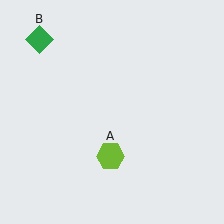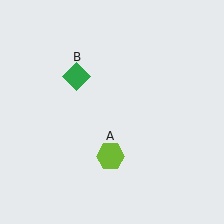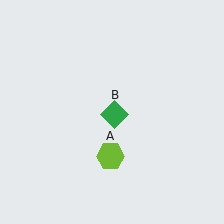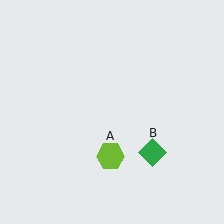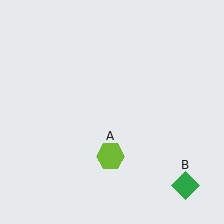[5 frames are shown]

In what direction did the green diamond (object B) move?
The green diamond (object B) moved down and to the right.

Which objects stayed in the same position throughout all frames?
Lime hexagon (object A) remained stationary.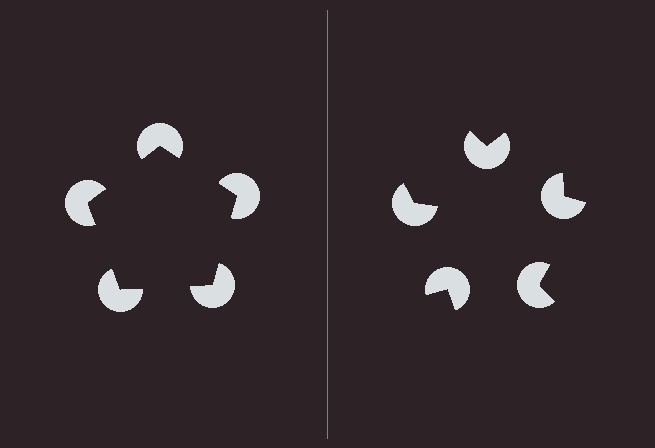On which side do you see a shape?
An illusory pentagon appears on the left side. On the right side the wedge cuts are rotated, so no coherent shape forms.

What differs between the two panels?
The pac-man discs are positioned identically on both sides; only the wedge orientations differ. On the left they align to a pentagon; on the right they are misaligned.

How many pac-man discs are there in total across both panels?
10 — 5 on each side.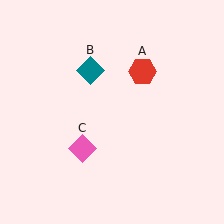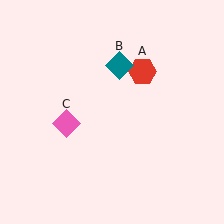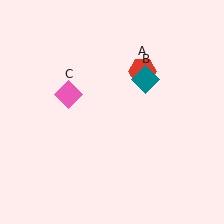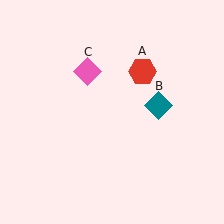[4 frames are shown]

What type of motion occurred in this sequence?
The teal diamond (object B), pink diamond (object C) rotated clockwise around the center of the scene.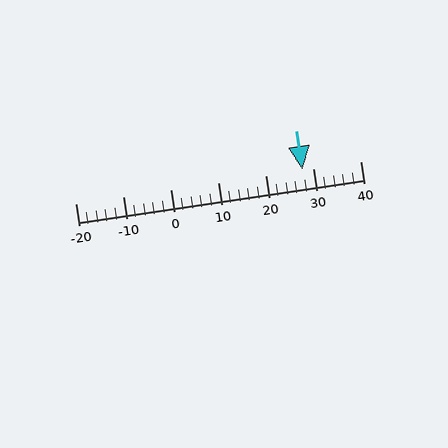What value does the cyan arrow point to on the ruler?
The cyan arrow points to approximately 28.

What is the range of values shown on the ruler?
The ruler shows values from -20 to 40.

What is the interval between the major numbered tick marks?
The major tick marks are spaced 10 units apart.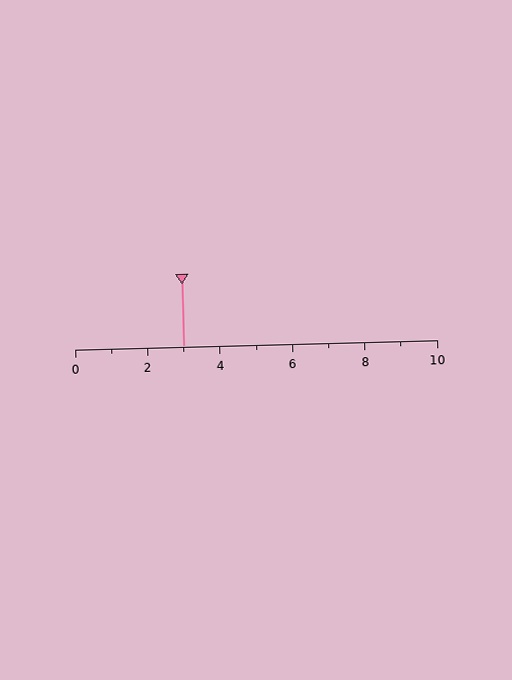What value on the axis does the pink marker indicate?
The marker indicates approximately 3.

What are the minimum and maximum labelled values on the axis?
The axis runs from 0 to 10.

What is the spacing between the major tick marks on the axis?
The major ticks are spaced 2 apart.